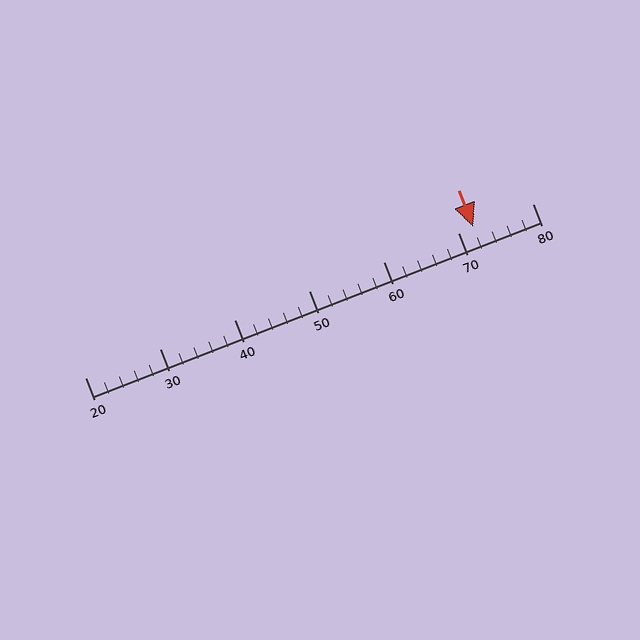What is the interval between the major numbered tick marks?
The major tick marks are spaced 10 units apart.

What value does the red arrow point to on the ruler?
The red arrow points to approximately 72.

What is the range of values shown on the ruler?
The ruler shows values from 20 to 80.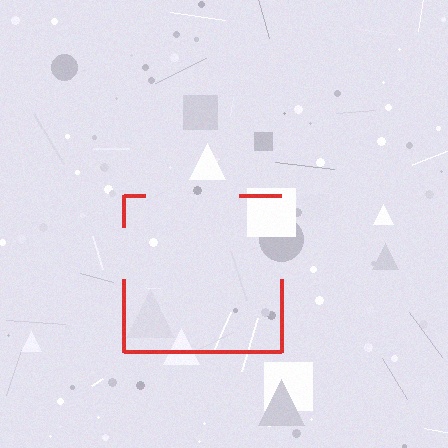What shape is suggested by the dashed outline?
The dashed outline suggests a square.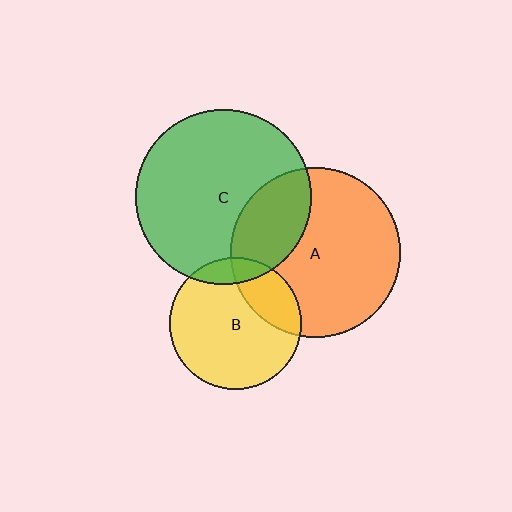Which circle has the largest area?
Circle C (green).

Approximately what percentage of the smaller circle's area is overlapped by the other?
Approximately 10%.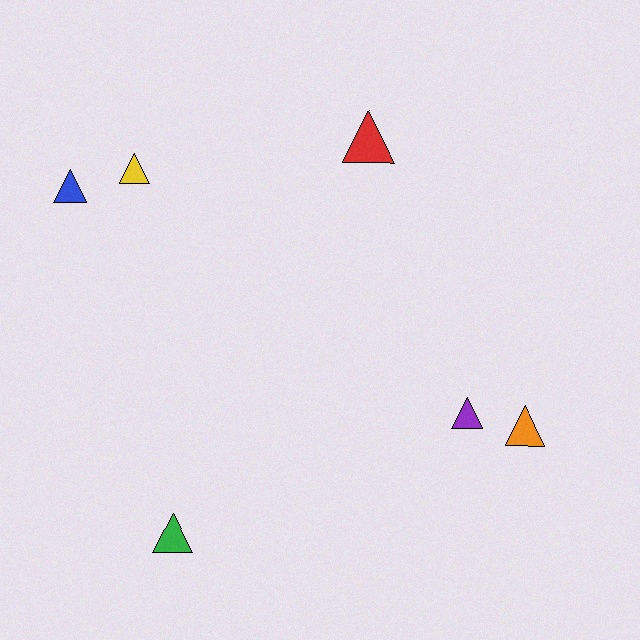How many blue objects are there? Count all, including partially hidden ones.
There is 1 blue object.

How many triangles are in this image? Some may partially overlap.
There are 6 triangles.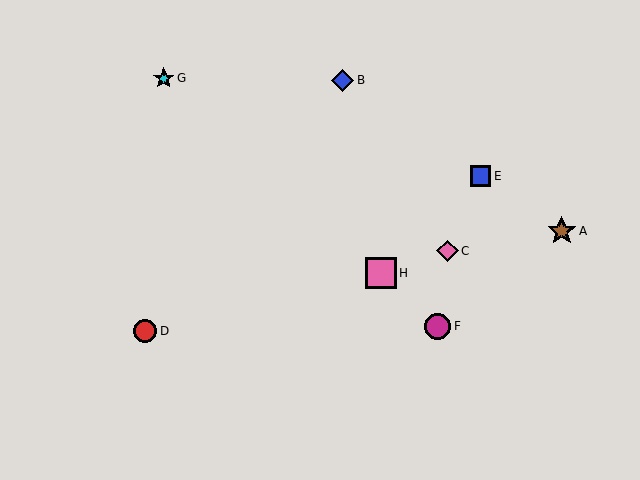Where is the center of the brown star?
The center of the brown star is at (562, 231).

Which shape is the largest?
The pink square (labeled H) is the largest.